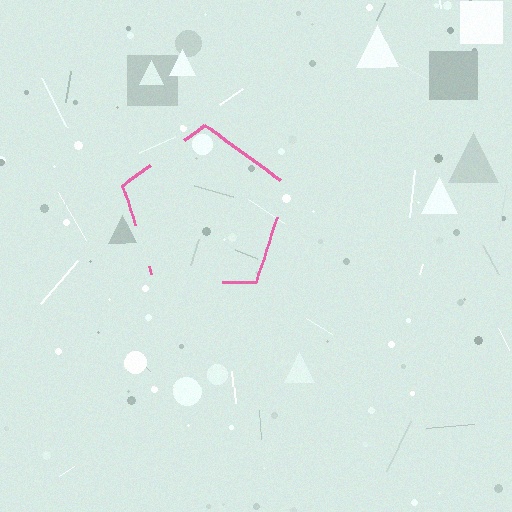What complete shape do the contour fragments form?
The contour fragments form a pentagon.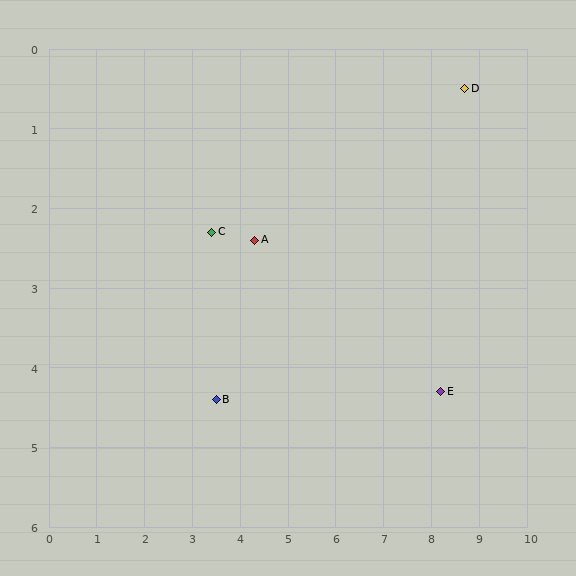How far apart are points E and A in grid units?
Points E and A are about 4.3 grid units apart.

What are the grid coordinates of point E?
Point E is at approximately (8.2, 4.3).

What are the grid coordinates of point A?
Point A is at approximately (4.3, 2.4).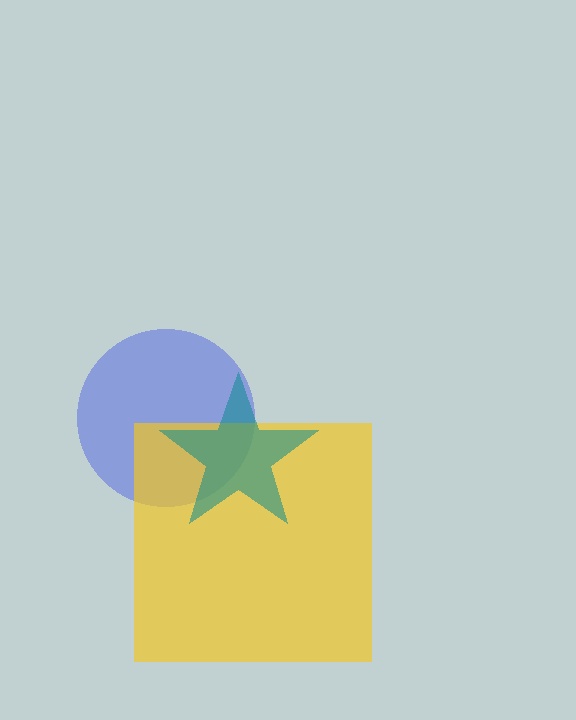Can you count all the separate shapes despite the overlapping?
Yes, there are 3 separate shapes.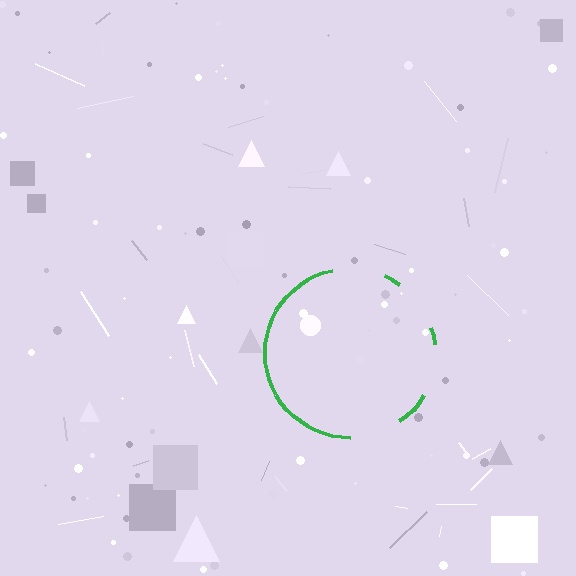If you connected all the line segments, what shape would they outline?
They would outline a circle.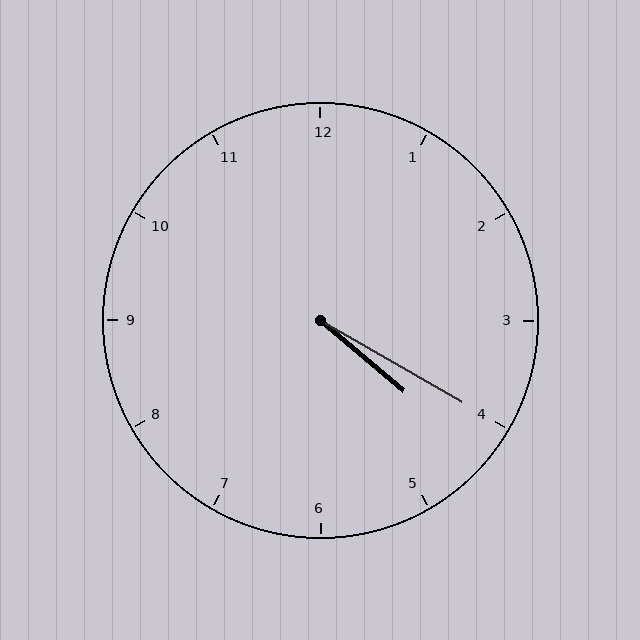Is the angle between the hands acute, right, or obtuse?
It is acute.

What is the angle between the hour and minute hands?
Approximately 10 degrees.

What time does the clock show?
4:20.